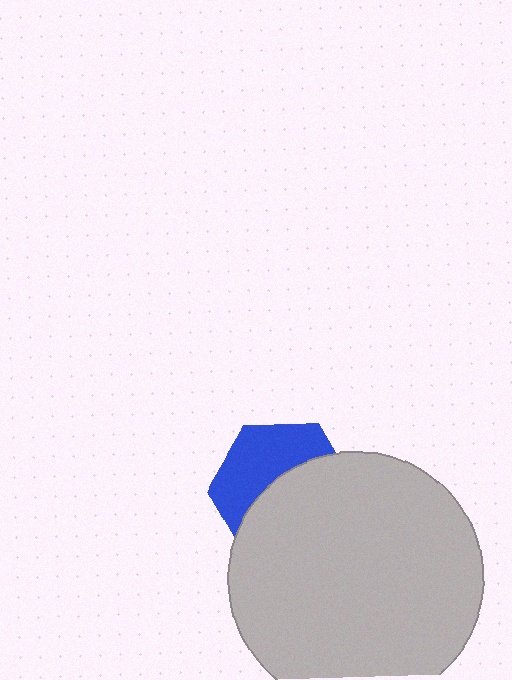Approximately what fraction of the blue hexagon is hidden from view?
Roughly 56% of the blue hexagon is hidden behind the light gray circle.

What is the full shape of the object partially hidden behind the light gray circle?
The partially hidden object is a blue hexagon.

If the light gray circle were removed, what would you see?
You would see the complete blue hexagon.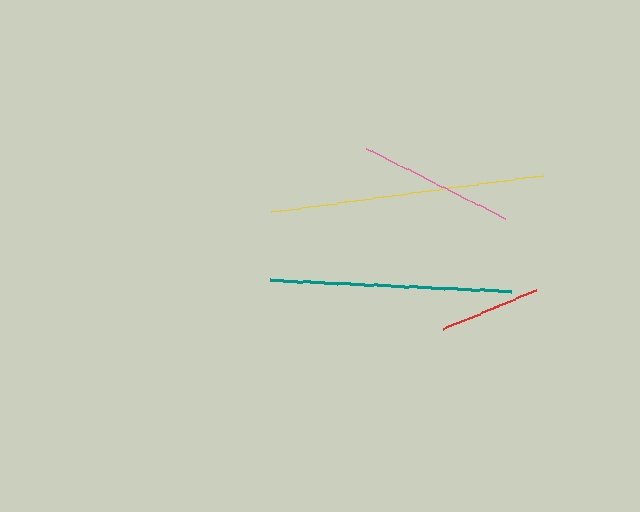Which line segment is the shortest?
The red line is the shortest at approximately 101 pixels.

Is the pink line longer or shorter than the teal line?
The teal line is longer than the pink line.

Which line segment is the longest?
The yellow line is the longest at approximately 275 pixels.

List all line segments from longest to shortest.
From longest to shortest: yellow, teal, pink, red.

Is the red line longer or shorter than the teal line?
The teal line is longer than the red line.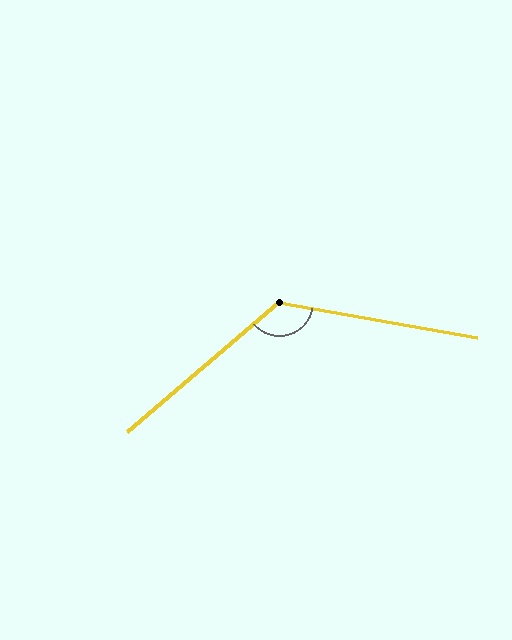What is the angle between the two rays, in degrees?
Approximately 129 degrees.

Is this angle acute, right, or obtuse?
It is obtuse.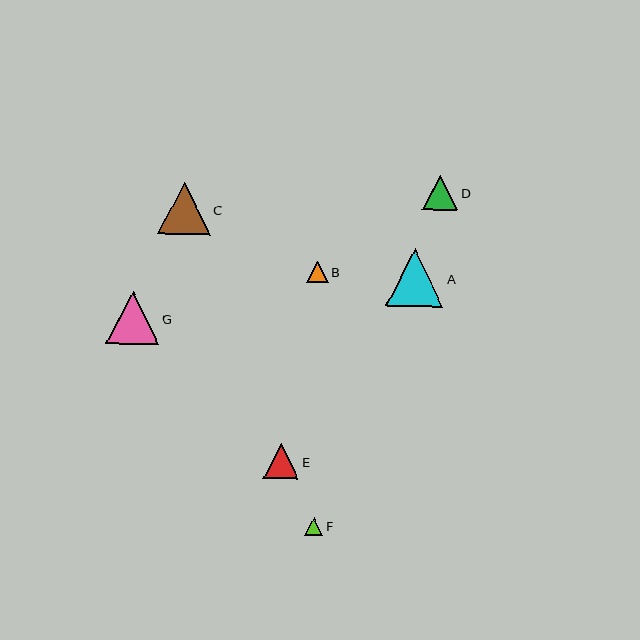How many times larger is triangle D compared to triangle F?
Triangle D is approximately 1.9 times the size of triangle F.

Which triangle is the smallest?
Triangle F is the smallest with a size of approximately 18 pixels.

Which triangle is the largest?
Triangle A is the largest with a size of approximately 57 pixels.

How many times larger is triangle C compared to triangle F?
Triangle C is approximately 2.8 times the size of triangle F.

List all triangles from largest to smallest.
From largest to smallest: A, G, C, D, E, B, F.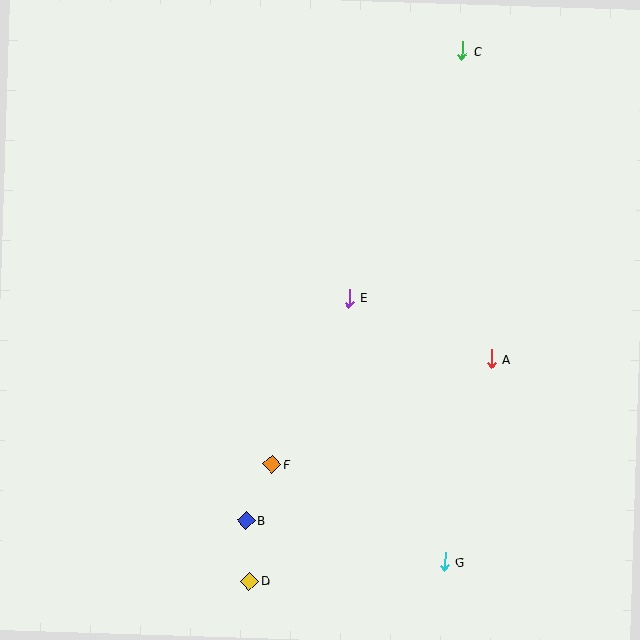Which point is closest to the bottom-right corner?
Point G is closest to the bottom-right corner.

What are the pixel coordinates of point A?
Point A is at (491, 359).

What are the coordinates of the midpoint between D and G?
The midpoint between D and G is at (347, 572).